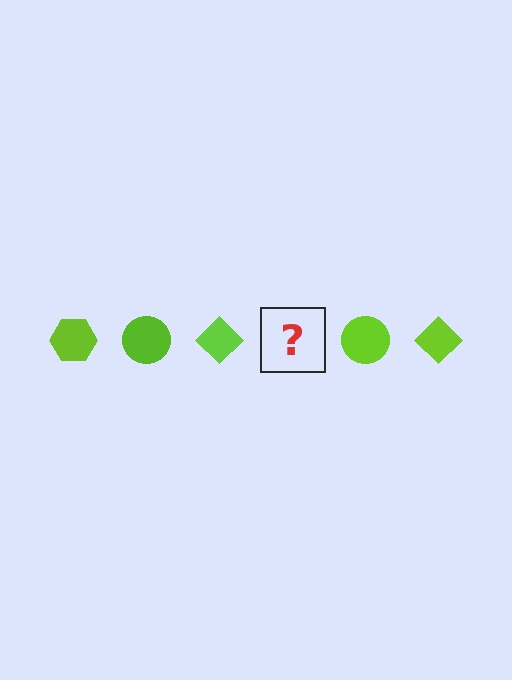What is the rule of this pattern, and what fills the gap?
The rule is that the pattern cycles through hexagon, circle, diamond shapes in lime. The gap should be filled with a lime hexagon.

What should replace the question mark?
The question mark should be replaced with a lime hexagon.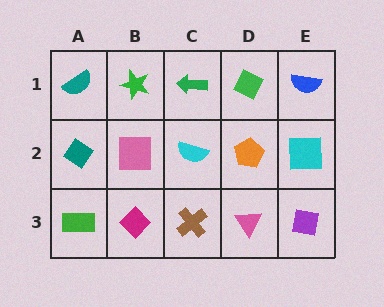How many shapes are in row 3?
5 shapes.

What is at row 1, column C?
A green arrow.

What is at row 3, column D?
A pink triangle.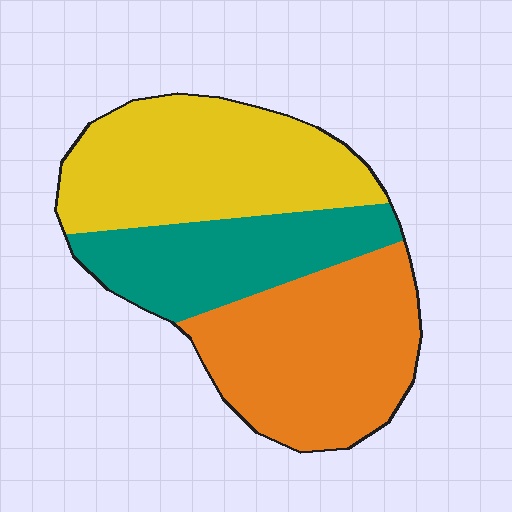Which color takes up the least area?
Teal, at roughly 25%.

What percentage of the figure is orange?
Orange takes up about three eighths (3/8) of the figure.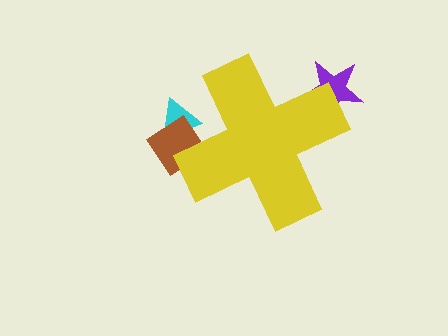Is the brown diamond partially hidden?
Yes, the brown diamond is partially hidden behind the yellow cross.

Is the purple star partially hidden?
Yes, the purple star is partially hidden behind the yellow cross.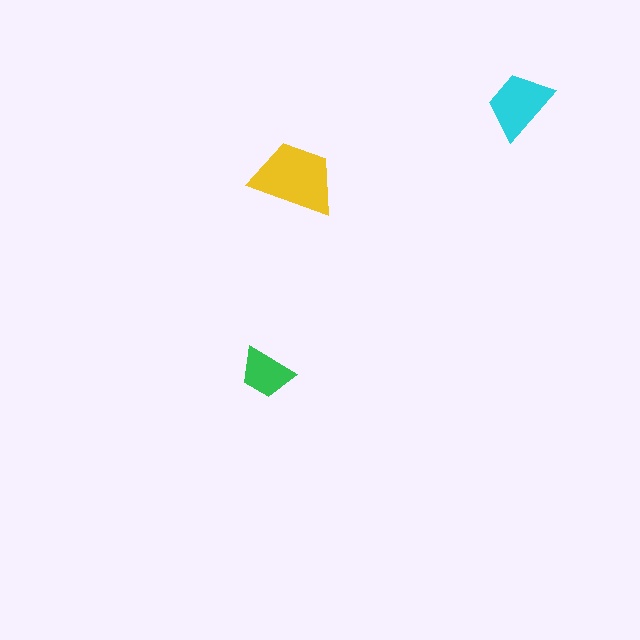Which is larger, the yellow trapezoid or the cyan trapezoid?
The yellow one.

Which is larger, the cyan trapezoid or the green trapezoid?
The cyan one.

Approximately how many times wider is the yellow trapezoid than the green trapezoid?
About 1.5 times wider.